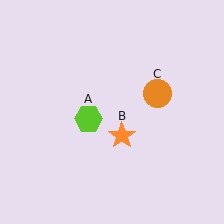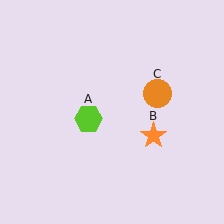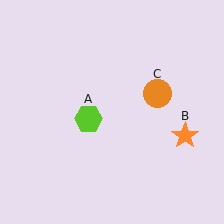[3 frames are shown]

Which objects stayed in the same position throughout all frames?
Lime hexagon (object A) and orange circle (object C) remained stationary.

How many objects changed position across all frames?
1 object changed position: orange star (object B).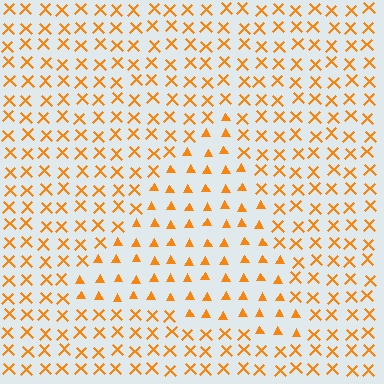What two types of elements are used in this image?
The image uses triangles inside the triangle region and X marks outside it.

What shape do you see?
I see a triangle.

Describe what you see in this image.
The image is filled with small orange elements arranged in a uniform grid. A triangle-shaped region contains triangles, while the surrounding area contains X marks. The boundary is defined purely by the change in element shape.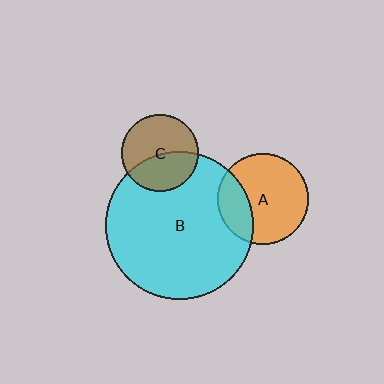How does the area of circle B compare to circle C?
Approximately 3.6 times.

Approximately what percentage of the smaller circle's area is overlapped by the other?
Approximately 25%.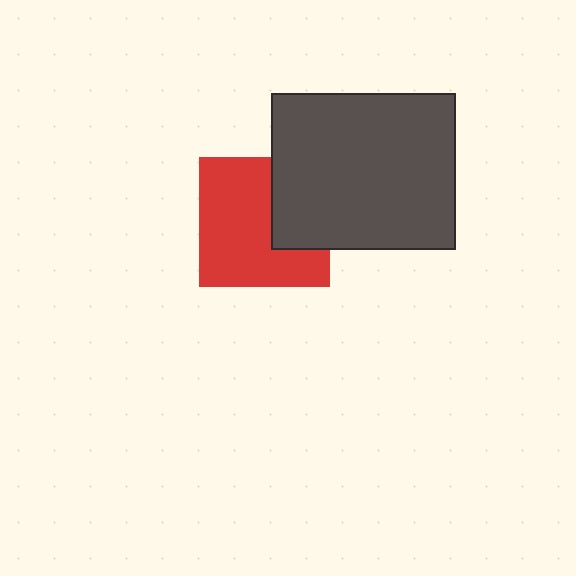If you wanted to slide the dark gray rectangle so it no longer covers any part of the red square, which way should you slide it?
Slide it right — that is the most direct way to separate the two shapes.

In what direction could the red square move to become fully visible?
The red square could move left. That would shift it out from behind the dark gray rectangle entirely.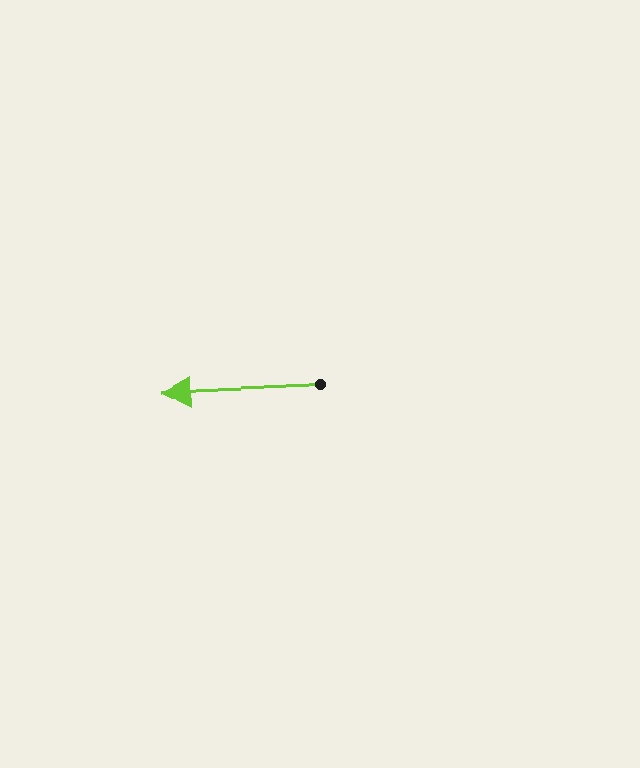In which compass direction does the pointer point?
West.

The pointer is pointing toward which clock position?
Roughly 9 o'clock.